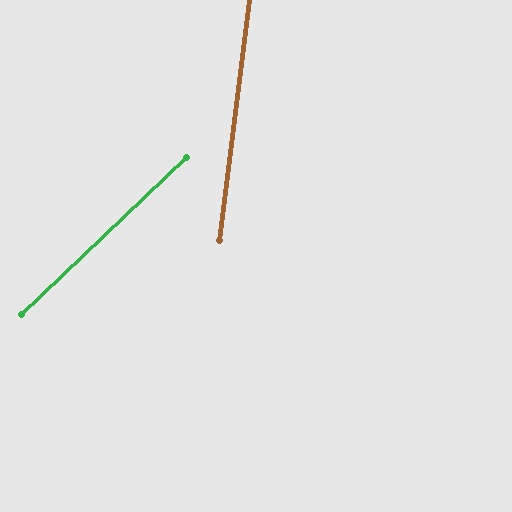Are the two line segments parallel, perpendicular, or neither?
Neither parallel nor perpendicular — they differ by about 39°.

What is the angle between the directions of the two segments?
Approximately 39 degrees.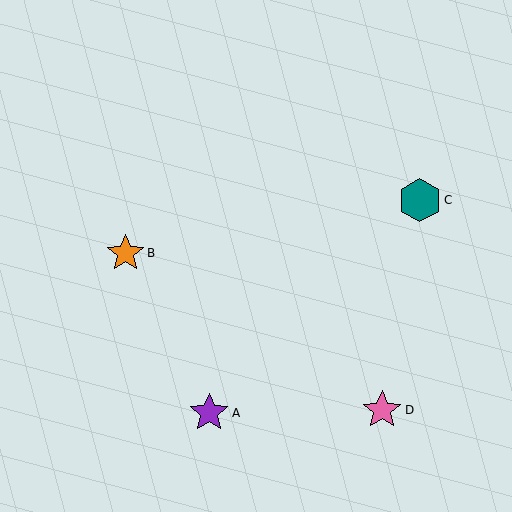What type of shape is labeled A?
Shape A is a purple star.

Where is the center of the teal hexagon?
The center of the teal hexagon is at (420, 200).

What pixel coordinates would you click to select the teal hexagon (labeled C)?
Click at (420, 200) to select the teal hexagon C.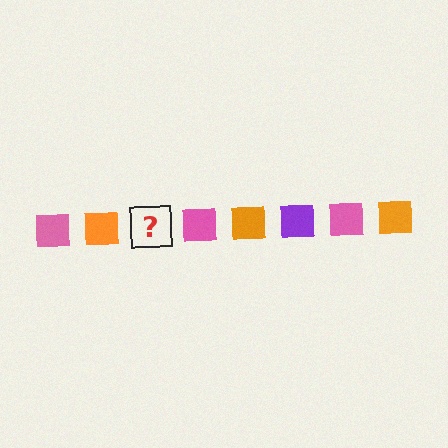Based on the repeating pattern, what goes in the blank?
The blank should be a purple square.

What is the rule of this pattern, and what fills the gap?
The rule is that the pattern cycles through pink, orange, purple squares. The gap should be filled with a purple square.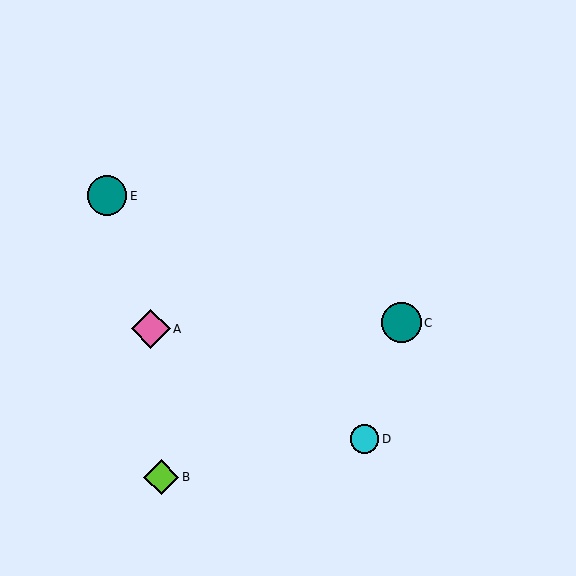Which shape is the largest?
The teal circle (labeled C) is the largest.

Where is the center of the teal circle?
The center of the teal circle is at (107, 196).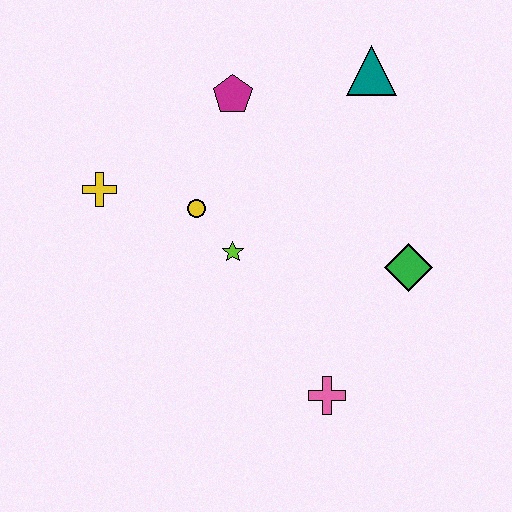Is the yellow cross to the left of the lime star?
Yes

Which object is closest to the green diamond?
The pink cross is closest to the green diamond.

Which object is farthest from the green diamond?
The yellow cross is farthest from the green diamond.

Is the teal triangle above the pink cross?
Yes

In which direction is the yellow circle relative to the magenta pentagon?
The yellow circle is below the magenta pentagon.